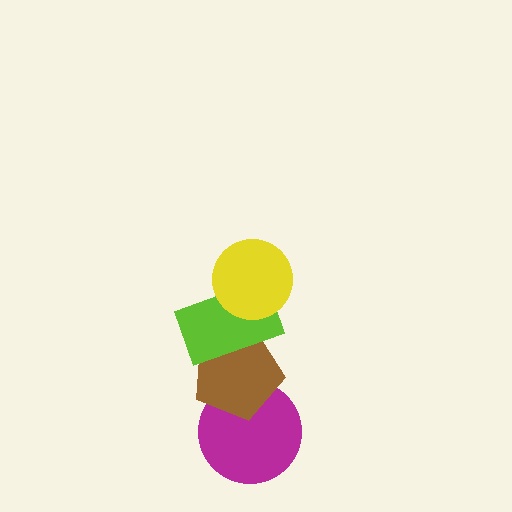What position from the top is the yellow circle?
The yellow circle is 1st from the top.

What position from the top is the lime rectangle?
The lime rectangle is 2nd from the top.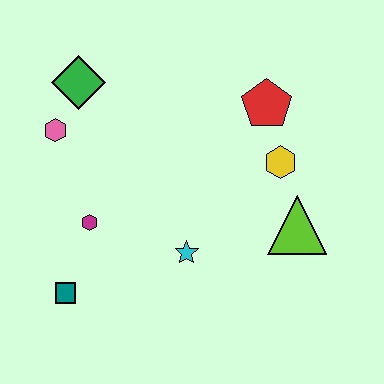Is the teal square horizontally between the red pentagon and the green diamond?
No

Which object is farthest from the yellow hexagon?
The teal square is farthest from the yellow hexagon.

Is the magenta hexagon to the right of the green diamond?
Yes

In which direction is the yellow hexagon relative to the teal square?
The yellow hexagon is to the right of the teal square.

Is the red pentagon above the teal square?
Yes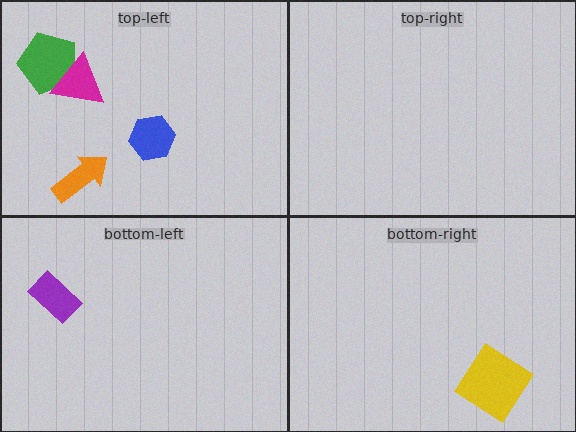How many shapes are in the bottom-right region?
1.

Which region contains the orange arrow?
The top-left region.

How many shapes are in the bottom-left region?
1.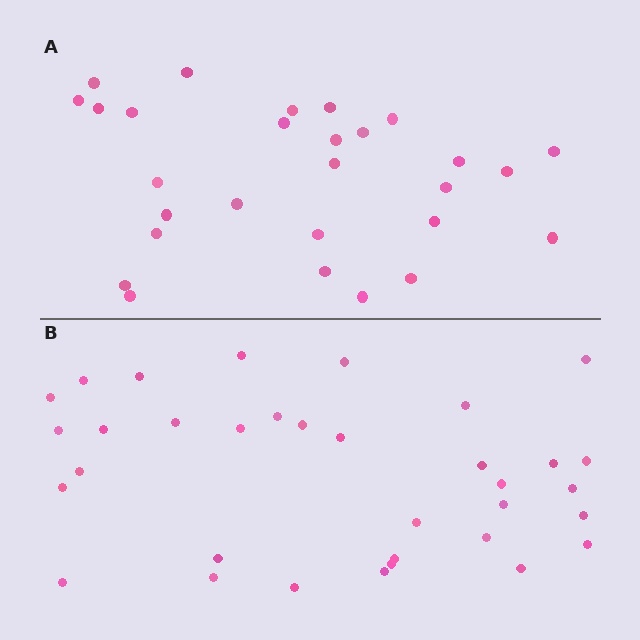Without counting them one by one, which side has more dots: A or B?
Region B (the bottom region) has more dots.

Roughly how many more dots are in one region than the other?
Region B has about 6 more dots than region A.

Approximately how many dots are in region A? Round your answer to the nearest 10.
About 30 dots. (The exact count is 28, which rounds to 30.)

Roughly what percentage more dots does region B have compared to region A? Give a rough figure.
About 20% more.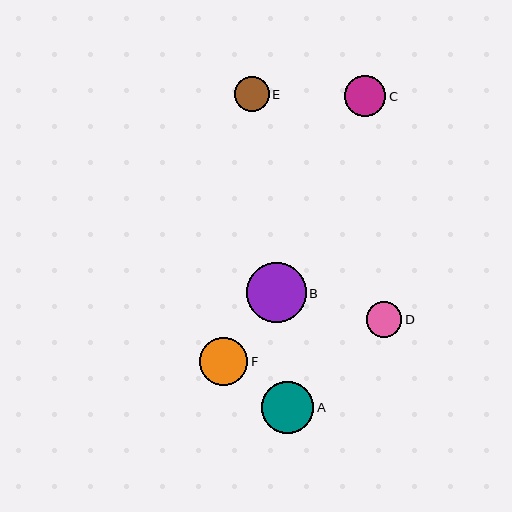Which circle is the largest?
Circle B is the largest with a size of approximately 60 pixels.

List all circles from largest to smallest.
From largest to smallest: B, A, F, C, D, E.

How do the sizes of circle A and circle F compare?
Circle A and circle F are approximately the same size.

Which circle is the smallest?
Circle E is the smallest with a size of approximately 35 pixels.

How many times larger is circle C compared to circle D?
Circle C is approximately 1.2 times the size of circle D.